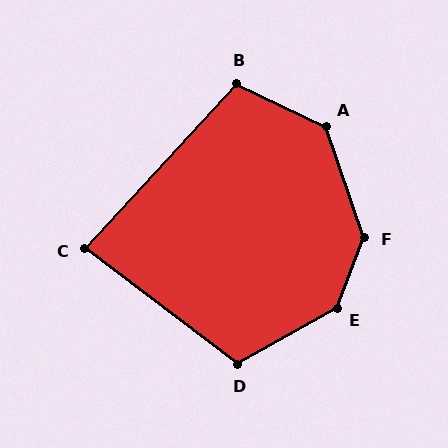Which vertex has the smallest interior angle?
C, at approximately 85 degrees.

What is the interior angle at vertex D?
Approximately 113 degrees (obtuse).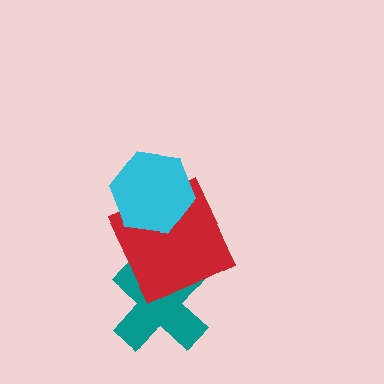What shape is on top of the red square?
The cyan hexagon is on top of the red square.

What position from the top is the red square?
The red square is 2nd from the top.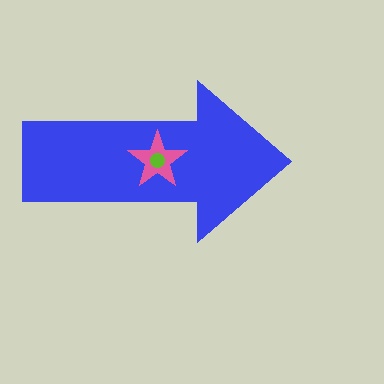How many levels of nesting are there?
3.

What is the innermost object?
The lime circle.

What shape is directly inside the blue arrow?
The pink star.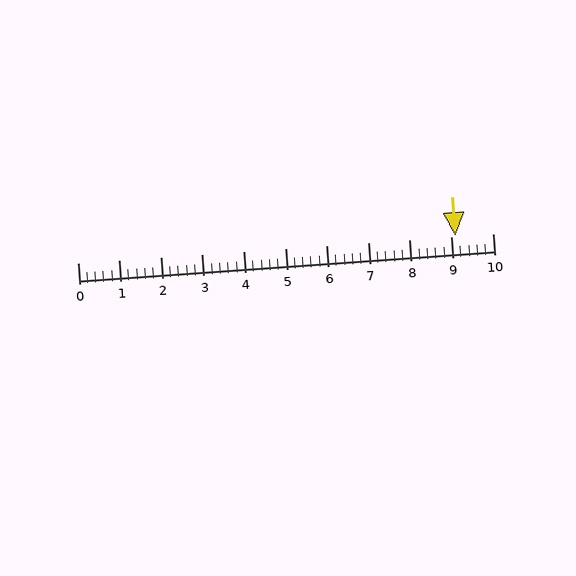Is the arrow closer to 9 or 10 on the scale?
The arrow is closer to 9.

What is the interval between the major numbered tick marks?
The major tick marks are spaced 1 units apart.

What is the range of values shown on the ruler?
The ruler shows values from 0 to 10.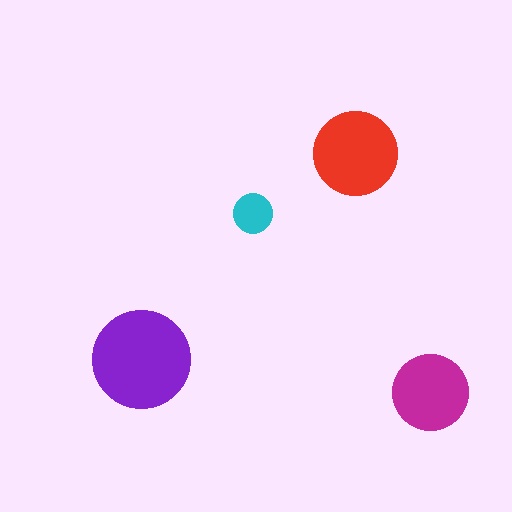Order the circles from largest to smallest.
the purple one, the red one, the magenta one, the cyan one.